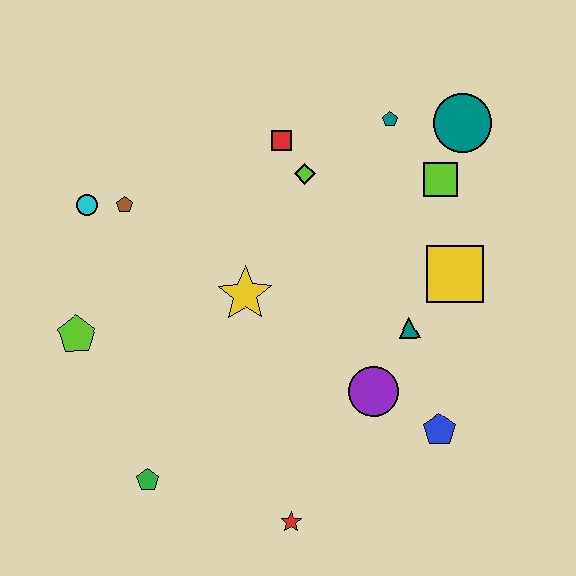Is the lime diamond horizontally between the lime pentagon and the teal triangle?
Yes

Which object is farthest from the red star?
The teal circle is farthest from the red star.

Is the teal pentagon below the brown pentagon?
No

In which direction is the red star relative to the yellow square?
The red star is below the yellow square.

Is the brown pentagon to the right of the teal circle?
No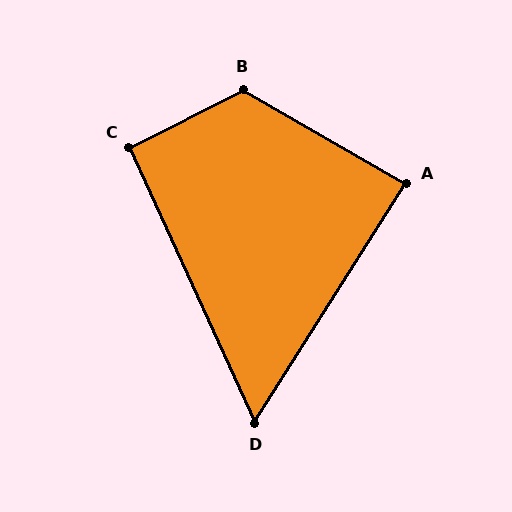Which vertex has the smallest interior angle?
D, at approximately 57 degrees.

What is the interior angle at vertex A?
Approximately 88 degrees (approximately right).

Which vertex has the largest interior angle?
B, at approximately 123 degrees.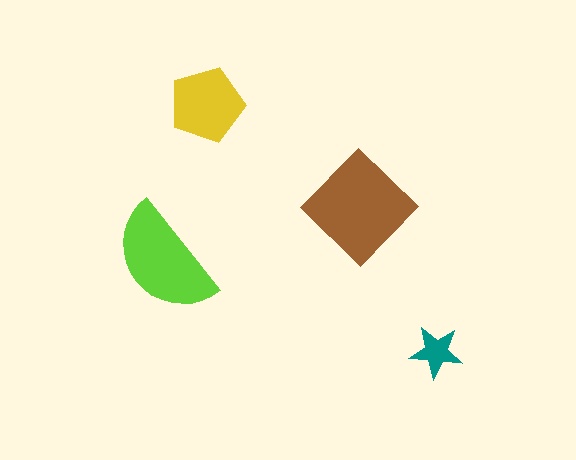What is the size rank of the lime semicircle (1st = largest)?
2nd.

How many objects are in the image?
There are 4 objects in the image.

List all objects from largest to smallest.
The brown diamond, the lime semicircle, the yellow pentagon, the teal star.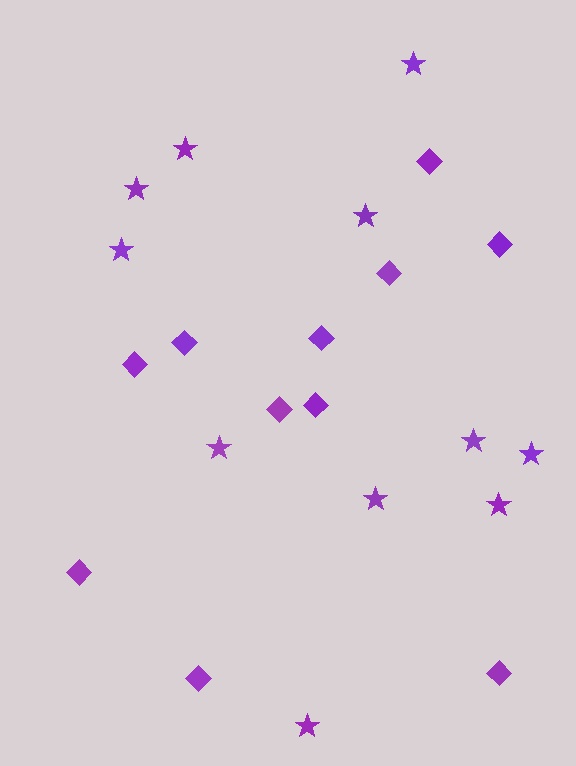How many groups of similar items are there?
There are 2 groups: one group of stars (11) and one group of diamonds (11).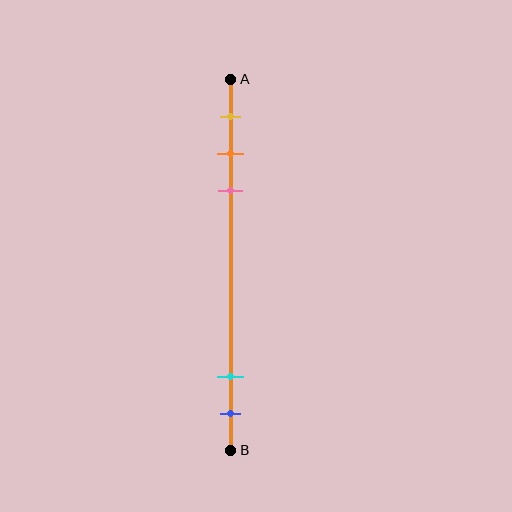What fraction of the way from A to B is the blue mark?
The blue mark is approximately 90% (0.9) of the way from A to B.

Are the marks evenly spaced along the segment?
No, the marks are not evenly spaced.